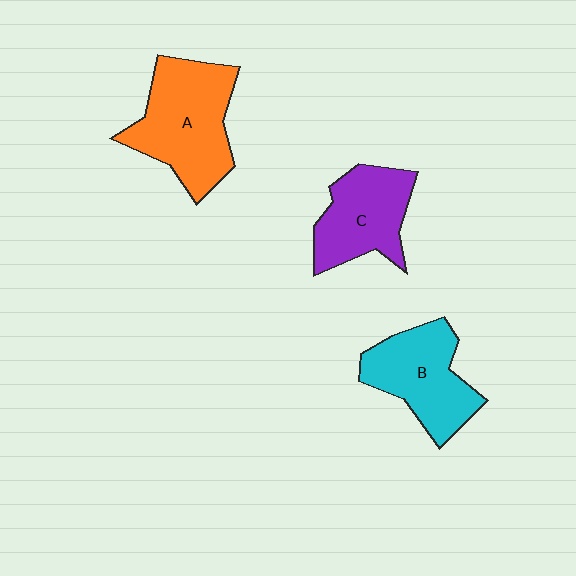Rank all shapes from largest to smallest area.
From largest to smallest: A (orange), B (cyan), C (purple).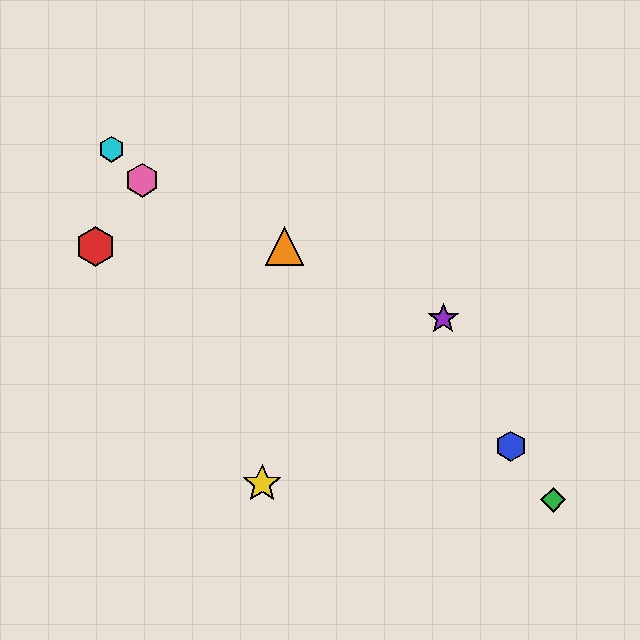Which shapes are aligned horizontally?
The red hexagon, the orange triangle are aligned horizontally.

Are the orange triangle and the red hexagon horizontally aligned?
Yes, both are at y≈246.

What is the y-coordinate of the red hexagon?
The red hexagon is at y≈246.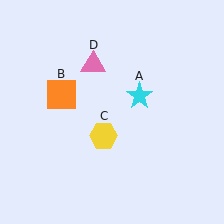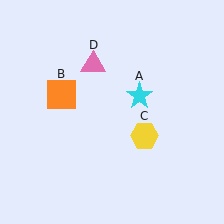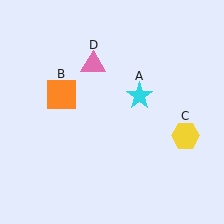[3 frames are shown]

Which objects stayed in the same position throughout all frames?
Cyan star (object A) and orange square (object B) and pink triangle (object D) remained stationary.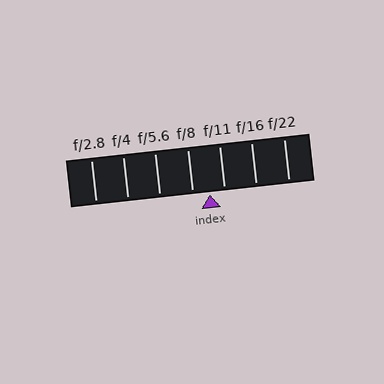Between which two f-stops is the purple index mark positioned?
The index mark is between f/8 and f/11.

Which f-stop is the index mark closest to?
The index mark is closest to f/11.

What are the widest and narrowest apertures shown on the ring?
The widest aperture shown is f/2.8 and the narrowest is f/22.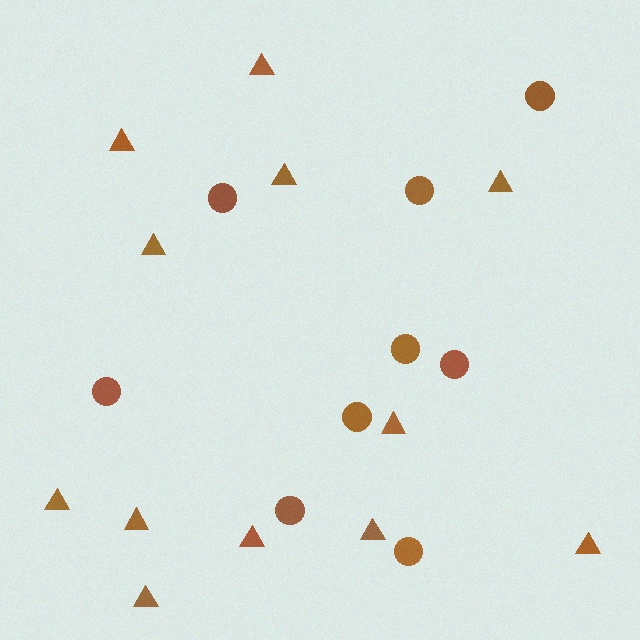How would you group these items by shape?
There are 2 groups: one group of circles (9) and one group of triangles (12).